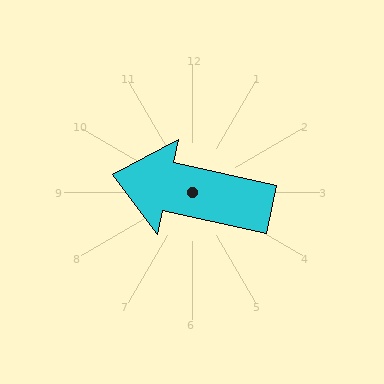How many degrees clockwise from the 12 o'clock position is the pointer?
Approximately 283 degrees.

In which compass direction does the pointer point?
West.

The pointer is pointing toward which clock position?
Roughly 9 o'clock.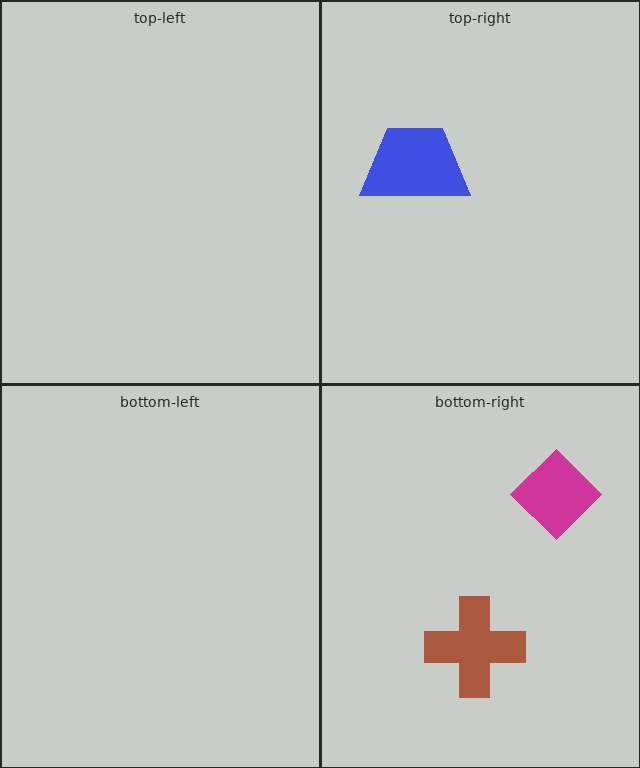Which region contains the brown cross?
The bottom-right region.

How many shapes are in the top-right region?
1.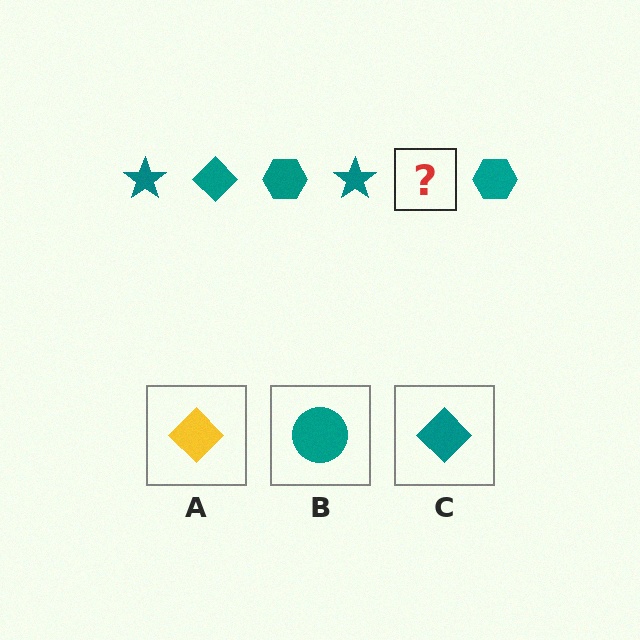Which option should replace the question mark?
Option C.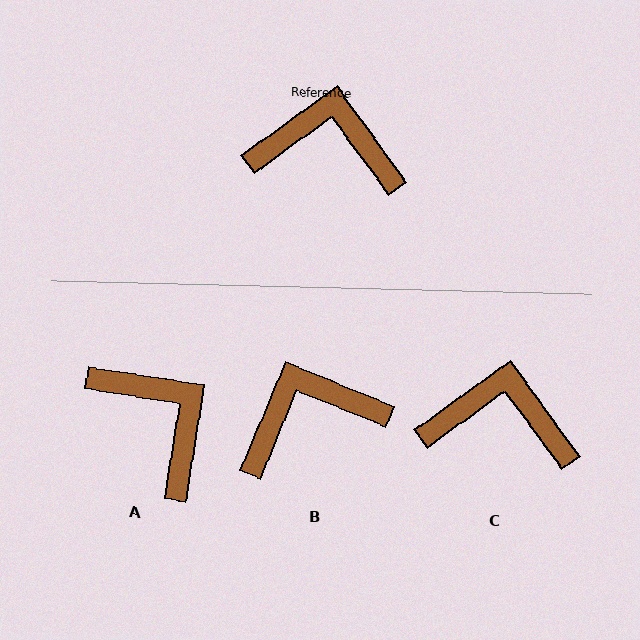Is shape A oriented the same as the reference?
No, it is off by about 45 degrees.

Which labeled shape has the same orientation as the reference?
C.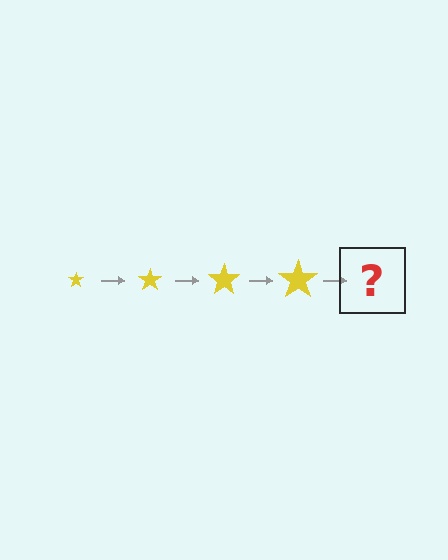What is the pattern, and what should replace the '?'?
The pattern is that the star gets progressively larger each step. The '?' should be a yellow star, larger than the previous one.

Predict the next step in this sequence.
The next step is a yellow star, larger than the previous one.